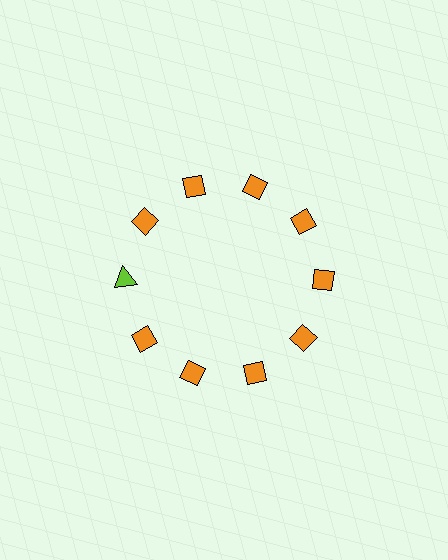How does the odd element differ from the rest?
It differs in both color (lime instead of orange) and shape (triangle instead of diamond).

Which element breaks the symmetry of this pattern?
The lime triangle at roughly the 9 o'clock position breaks the symmetry. All other shapes are orange diamonds.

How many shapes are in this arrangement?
There are 10 shapes arranged in a ring pattern.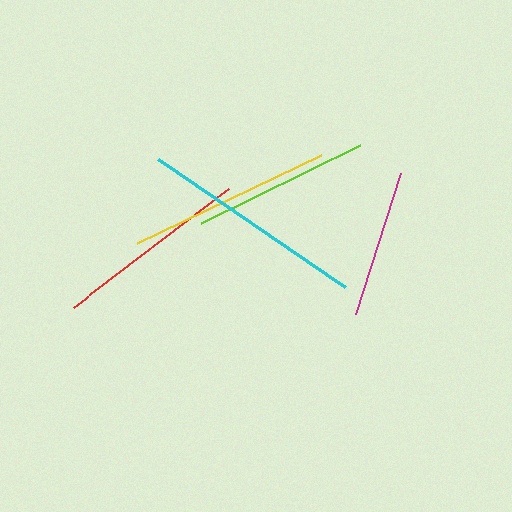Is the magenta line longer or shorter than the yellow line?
The yellow line is longer than the magenta line.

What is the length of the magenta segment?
The magenta segment is approximately 148 pixels long.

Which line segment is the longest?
The cyan line is the longest at approximately 226 pixels.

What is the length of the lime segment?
The lime segment is approximately 178 pixels long.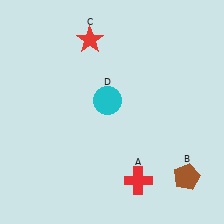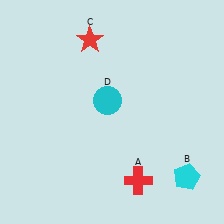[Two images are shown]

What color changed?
The pentagon (B) changed from brown in Image 1 to cyan in Image 2.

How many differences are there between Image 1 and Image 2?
There is 1 difference between the two images.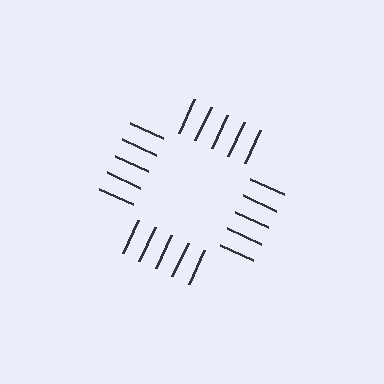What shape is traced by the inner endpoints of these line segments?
An illusory square — the line segments terminate on its edges but no continuous stroke is drawn.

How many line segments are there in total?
20 — 5 along each of the 4 edges.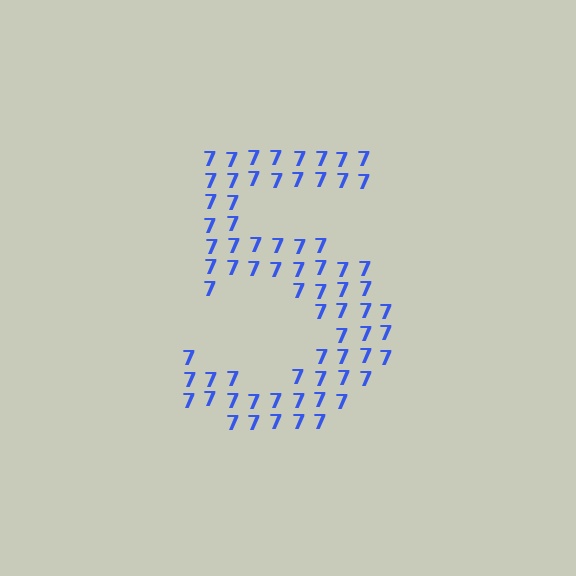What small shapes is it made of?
It is made of small digit 7's.